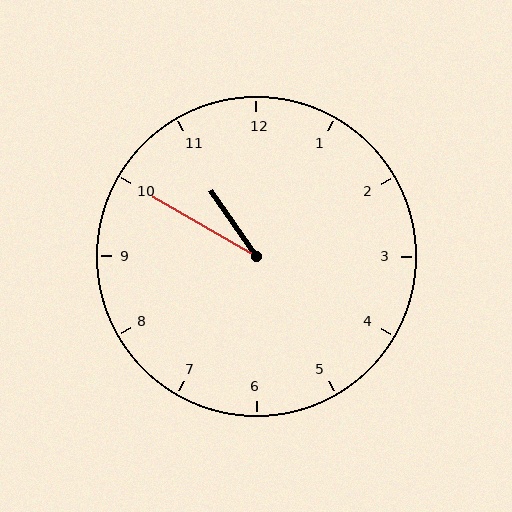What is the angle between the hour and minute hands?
Approximately 25 degrees.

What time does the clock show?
10:50.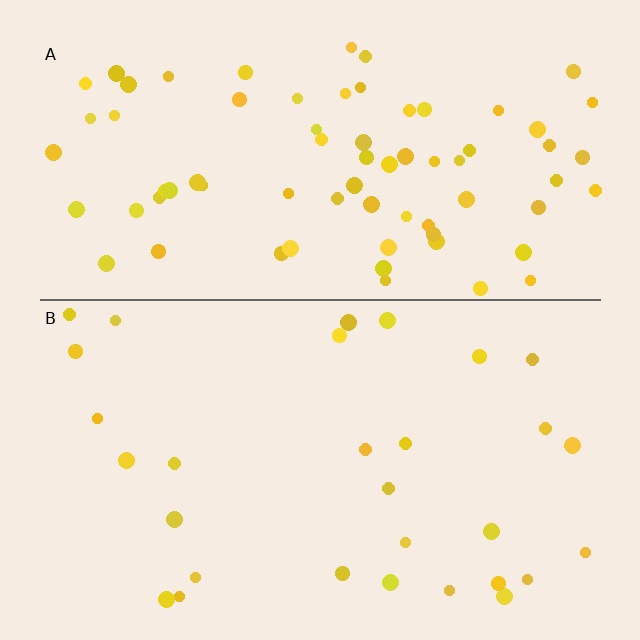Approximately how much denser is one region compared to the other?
Approximately 2.4× — region A over region B.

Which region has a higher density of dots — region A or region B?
A (the top).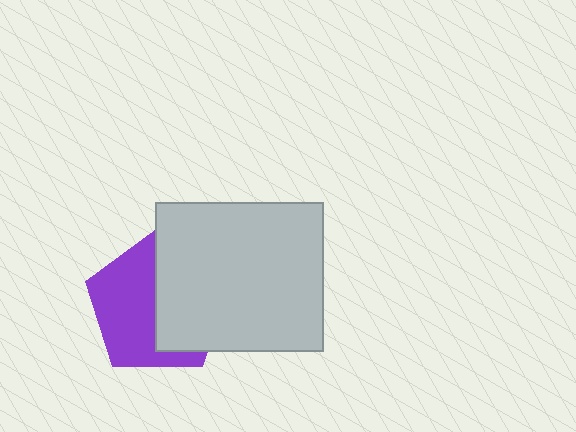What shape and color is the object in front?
The object in front is a light gray rectangle.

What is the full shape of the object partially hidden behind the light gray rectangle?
The partially hidden object is a purple pentagon.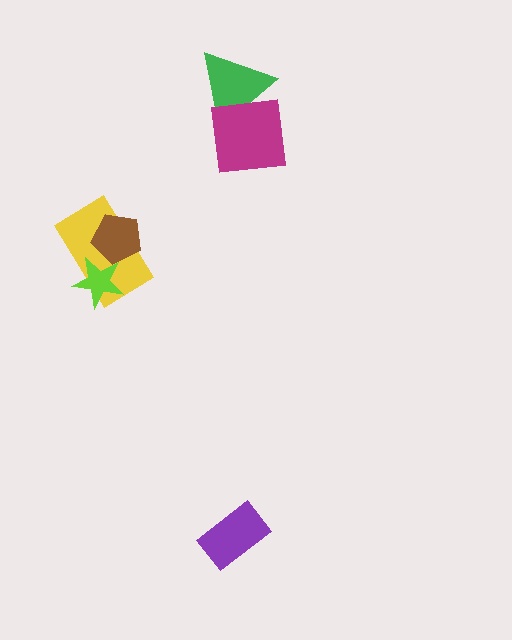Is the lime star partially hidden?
Yes, it is partially covered by another shape.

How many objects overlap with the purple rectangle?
0 objects overlap with the purple rectangle.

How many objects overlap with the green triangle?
1 object overlaps with the green triangle.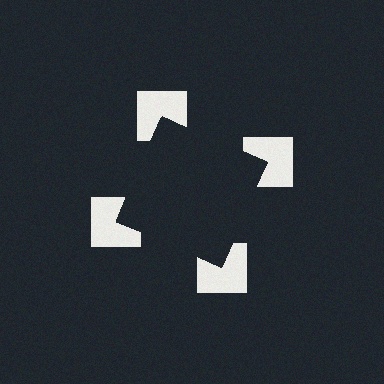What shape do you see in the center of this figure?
An illusory square — its edges are inferred from the aligned wedge cuts in the notched squares, not physically drawn.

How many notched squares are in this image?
There are 4 — one at each vertex of the illusory square.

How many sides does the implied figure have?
4 sides.